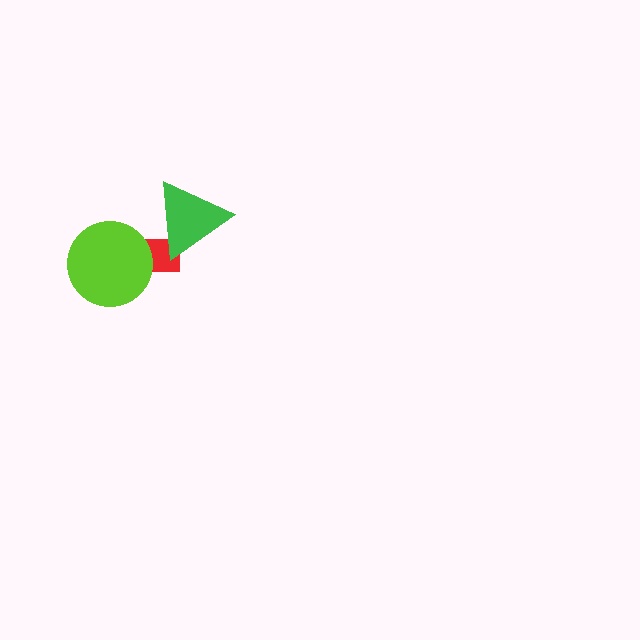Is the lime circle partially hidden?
No, no other shape covers it.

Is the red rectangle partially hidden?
Yes, it is partially covered by another shape.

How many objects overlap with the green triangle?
1 object overlaps with the green triangle.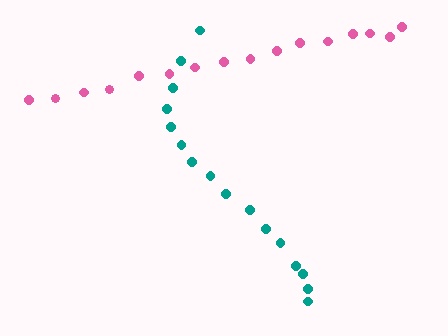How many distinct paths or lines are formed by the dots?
There are 2 distinct paths.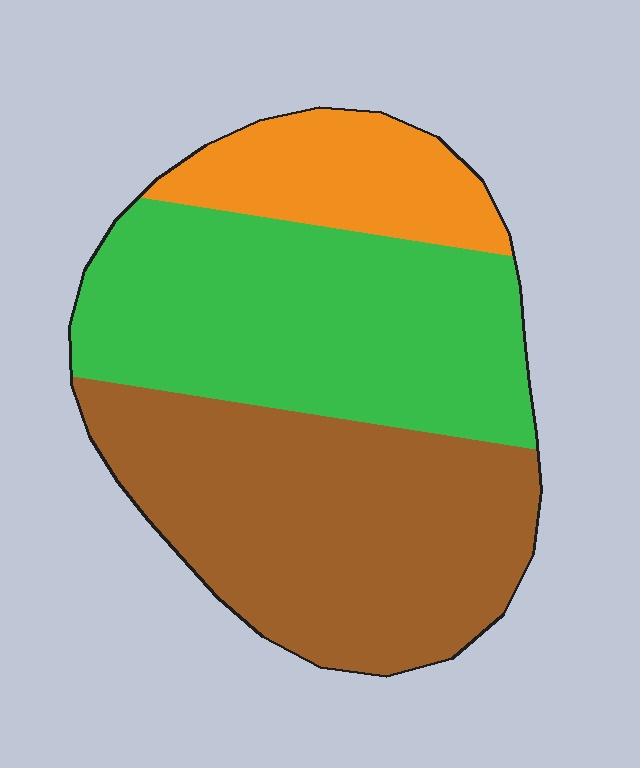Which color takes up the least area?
Orange, at roughly 15%.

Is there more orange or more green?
Green.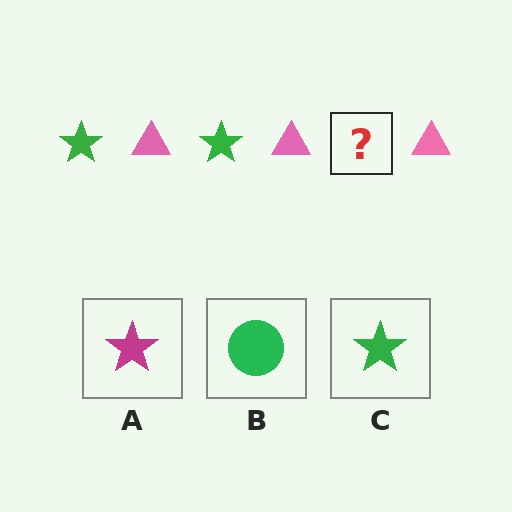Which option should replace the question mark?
Option C.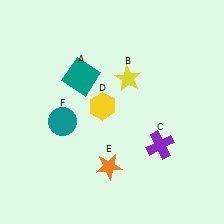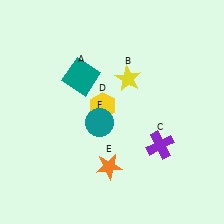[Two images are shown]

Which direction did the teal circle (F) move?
The teal circle (F) moved right.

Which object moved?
The teal circle (F) moved right.